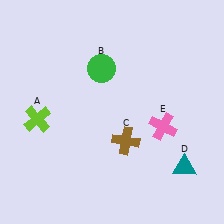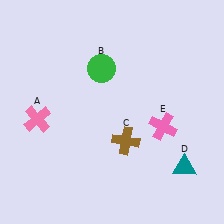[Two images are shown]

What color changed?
The cross (A) changed from lime in Image 1 to pink in Image 2.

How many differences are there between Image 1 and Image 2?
There is 1 difference between the two images.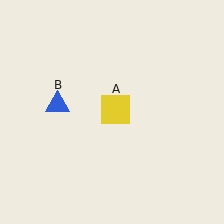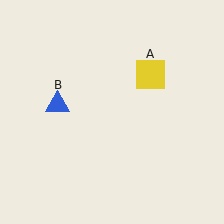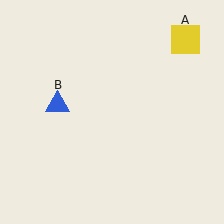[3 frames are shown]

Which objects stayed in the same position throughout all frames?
Blue triangle (object B) remained stationary.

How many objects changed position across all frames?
1 object changed position: yellow square (object A).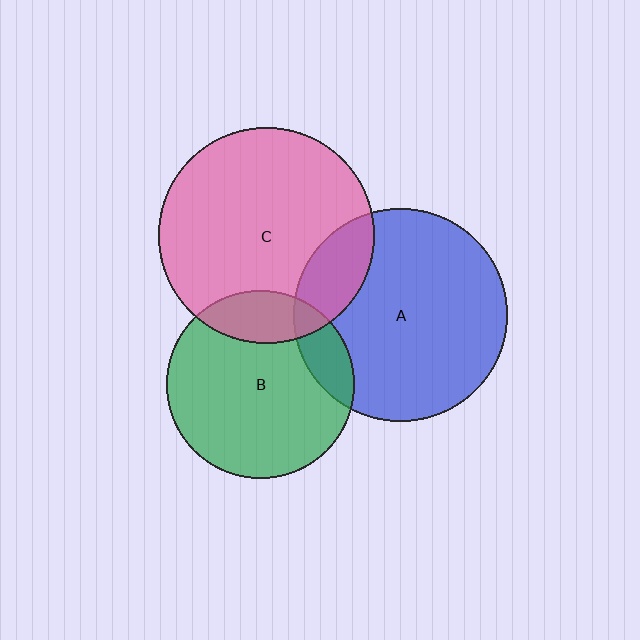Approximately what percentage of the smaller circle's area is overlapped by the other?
Approximately 15%.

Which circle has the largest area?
Circle C (pink).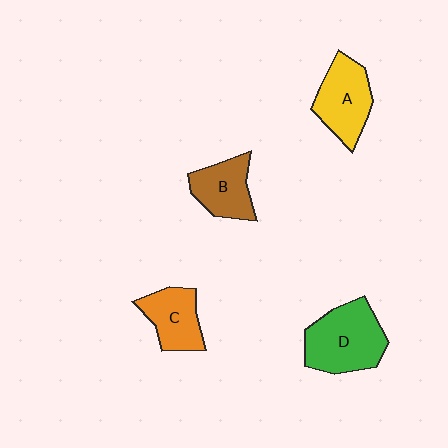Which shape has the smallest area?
Shape B (brown).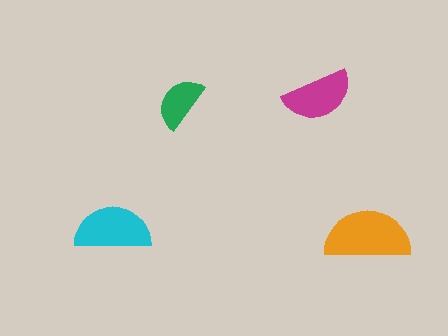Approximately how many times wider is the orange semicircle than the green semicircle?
About 1.5 times wider.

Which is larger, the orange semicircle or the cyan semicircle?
The orange one.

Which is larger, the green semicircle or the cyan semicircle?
The cyan one.